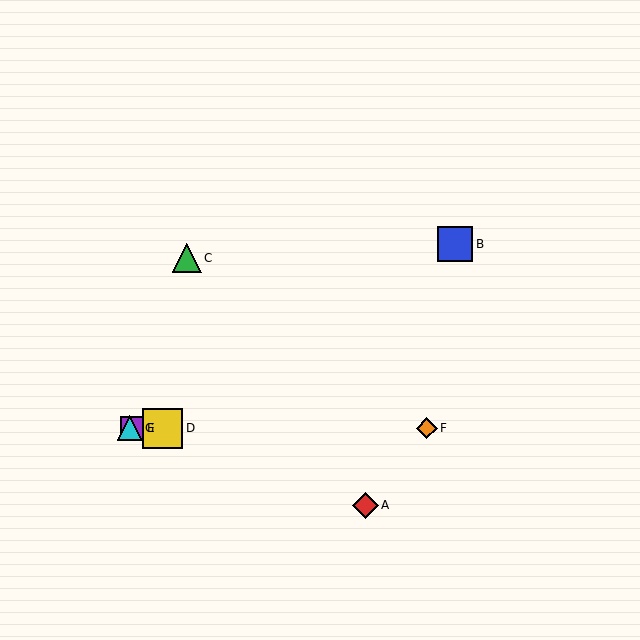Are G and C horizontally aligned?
No, G is at y≈428 and C is at y≈258.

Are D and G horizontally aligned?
Yes, both are at y≈428.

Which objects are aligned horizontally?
Objects D, E, F, G are aligned horizontally.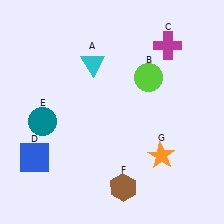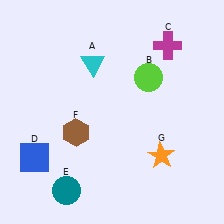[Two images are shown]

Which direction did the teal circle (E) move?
The teal circle (E) moved down.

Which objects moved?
The objects that moved are: the teal circle (E), the brown hexagon (F).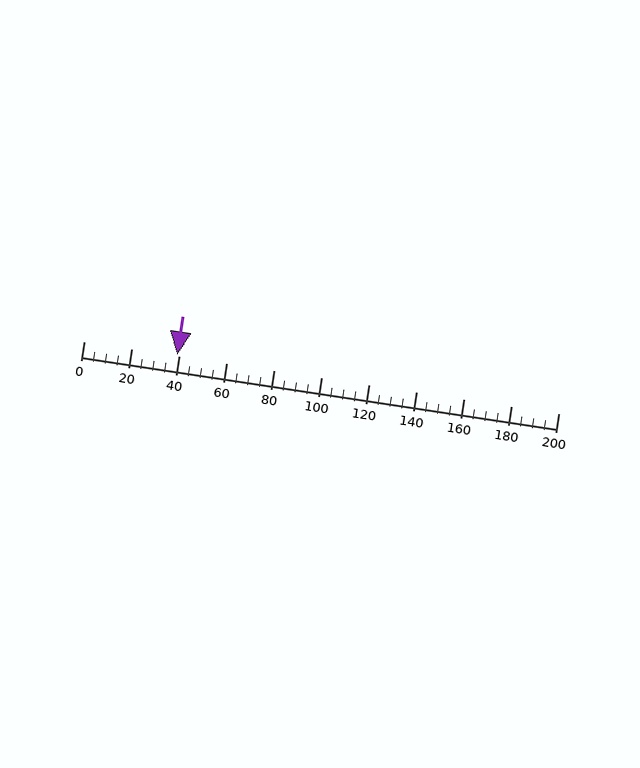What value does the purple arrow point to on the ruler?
The purple arrow points to approximately 39.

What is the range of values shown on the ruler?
The ruler shows values from 0 to 200.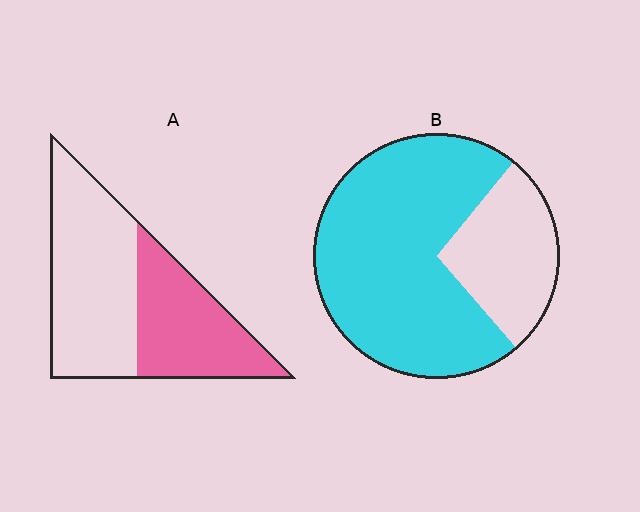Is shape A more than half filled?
No.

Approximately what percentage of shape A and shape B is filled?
A is approximately 40% and B is approximately 70%.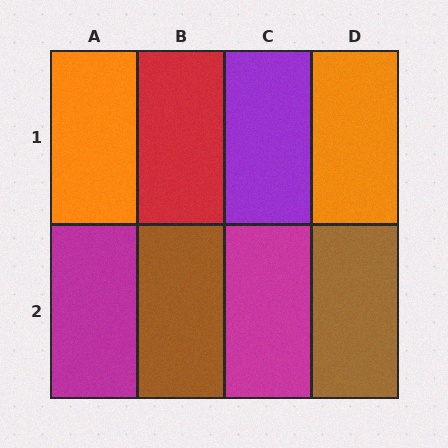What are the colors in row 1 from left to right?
Orange, red, purple, orange.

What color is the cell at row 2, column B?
Brown.